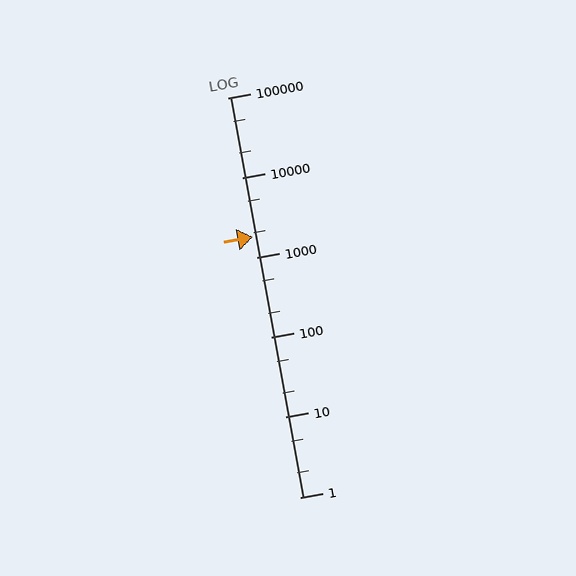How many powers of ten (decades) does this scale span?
The scale spans 5 decades, from 1 to 100000.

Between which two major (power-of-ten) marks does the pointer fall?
The pointer is between 1000 and 10000.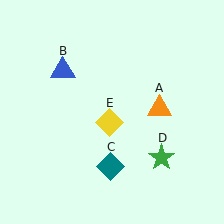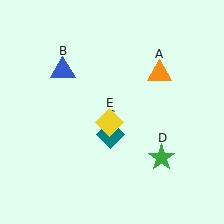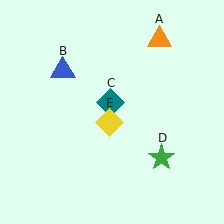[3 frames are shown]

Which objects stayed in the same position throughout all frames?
Blue triangle (object B) and green star (object D) and yellow diamond (object E) remained stationary.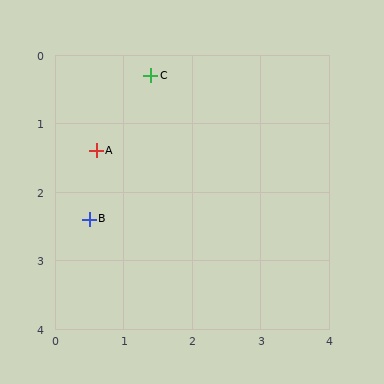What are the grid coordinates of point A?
Point A is at approximately (0.6, 1.4).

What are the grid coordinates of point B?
Point B is at approximately (0.5, 2.4).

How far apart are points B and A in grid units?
Points B and A are about 1.0 grid units apart.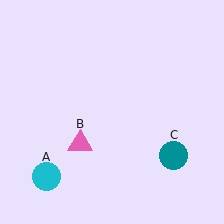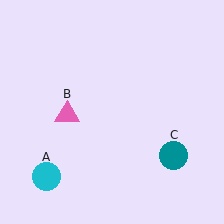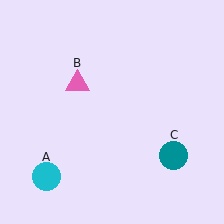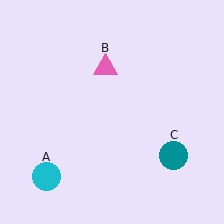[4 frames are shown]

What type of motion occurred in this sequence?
The pink triangle (object B) rotated clockwise around the center of the scene.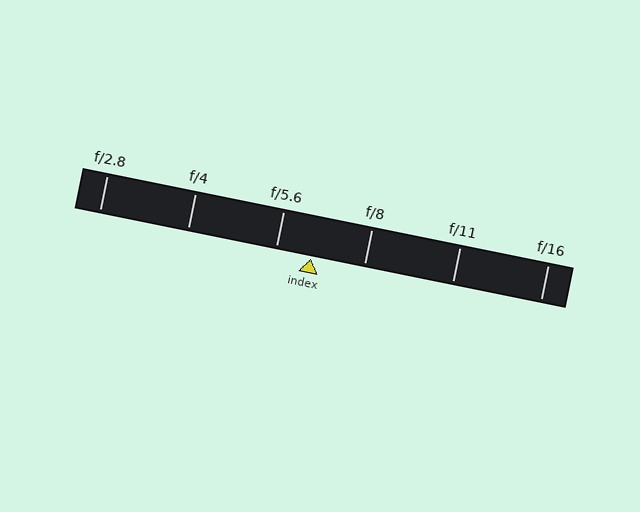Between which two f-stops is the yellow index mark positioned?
The index mark is between f/5.6 and f/8.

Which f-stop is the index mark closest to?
The index mark is closest to f/5.6.